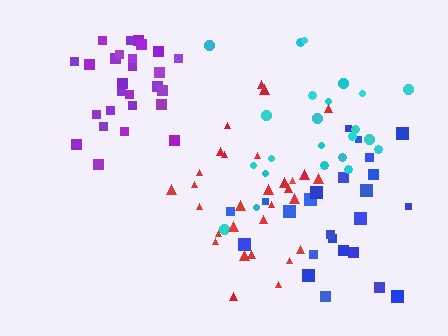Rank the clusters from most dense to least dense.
purple, red, cyan, blue.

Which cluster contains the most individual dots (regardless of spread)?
Red (30).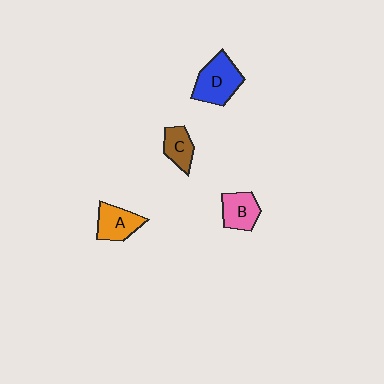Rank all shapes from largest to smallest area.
From largest to smallest: D (blue), A (orange), B (pink), C (brown).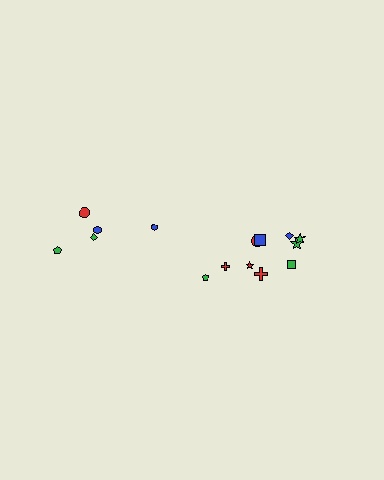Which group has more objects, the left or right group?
The right group.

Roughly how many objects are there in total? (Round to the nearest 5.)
Roughly 15 objects in total.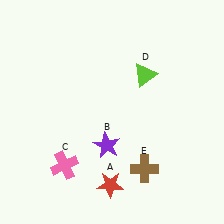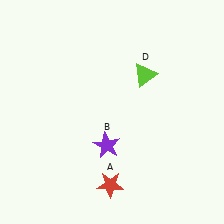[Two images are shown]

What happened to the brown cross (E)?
The brown cross (E) was removed in Image 2. It was in the bottom-right area of Image 1.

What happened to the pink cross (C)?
The pink cross (C) was removed in Image 2. It was in the bottom-left area of Image 1.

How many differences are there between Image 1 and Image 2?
There are 2 differences between the two images.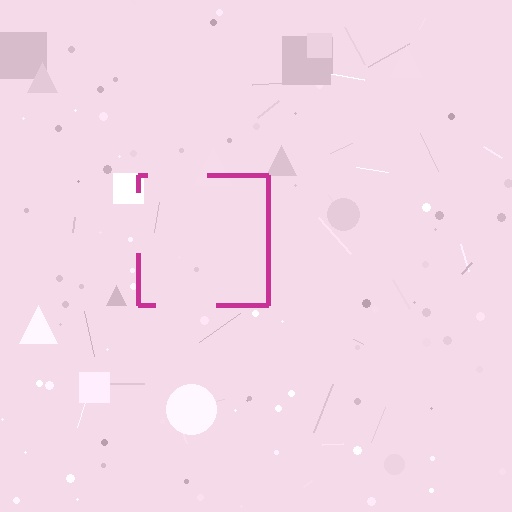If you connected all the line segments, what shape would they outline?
They would outline a square.